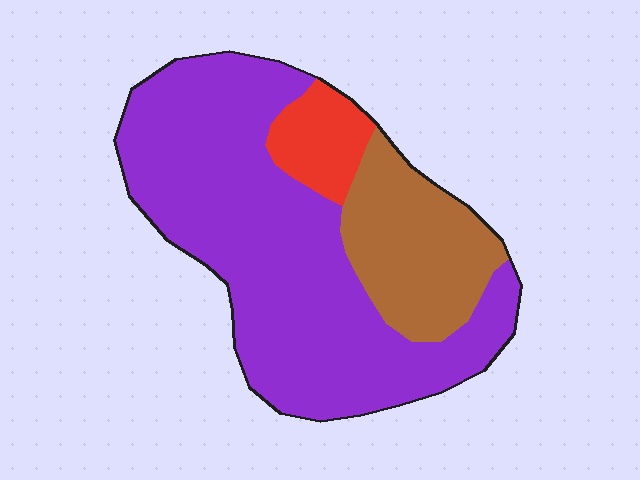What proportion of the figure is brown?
Brown takes up about one quarter (1/4) of the figure.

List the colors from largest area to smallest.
From largest to smallest: purple, brown, red.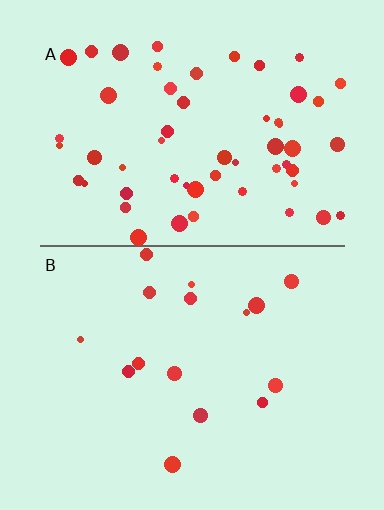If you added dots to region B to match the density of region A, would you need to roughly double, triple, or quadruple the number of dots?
Approximately triple.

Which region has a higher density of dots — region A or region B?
A (the top).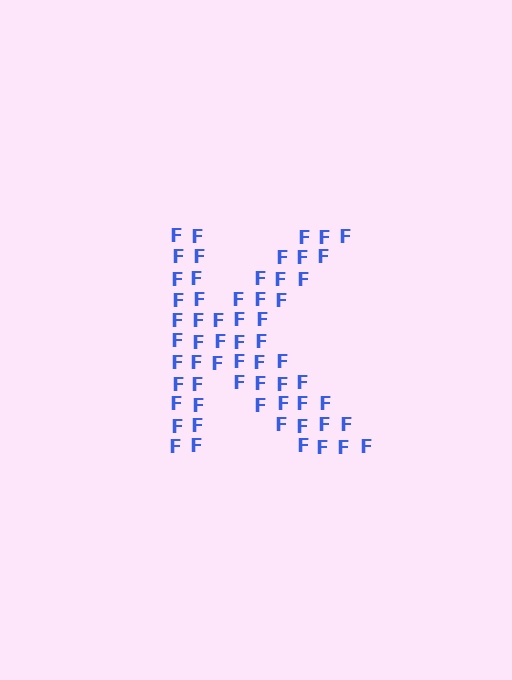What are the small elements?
The small elements are letter F's.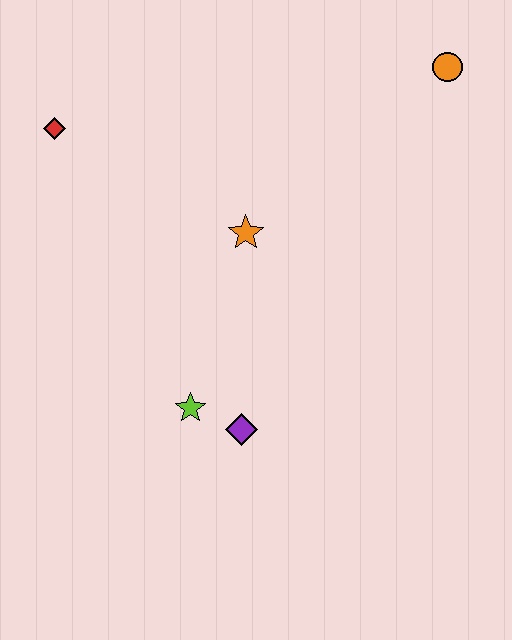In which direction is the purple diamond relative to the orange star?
The purple diamond is below the orange star.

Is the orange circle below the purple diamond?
No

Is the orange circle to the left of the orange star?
No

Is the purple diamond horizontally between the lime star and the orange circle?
Yes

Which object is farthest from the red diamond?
The orange circle is farthest from the red diamond.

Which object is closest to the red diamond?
The orange star is closest to the red diamond.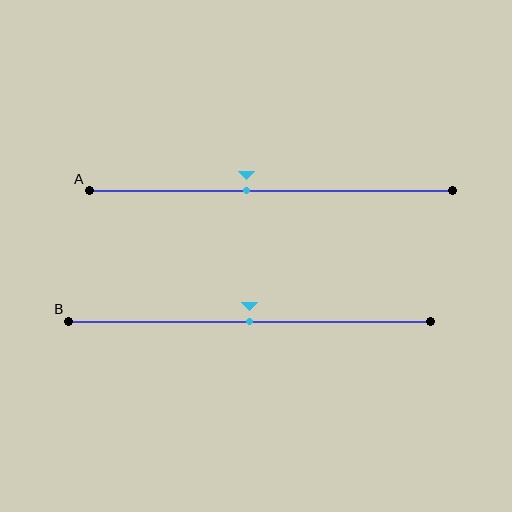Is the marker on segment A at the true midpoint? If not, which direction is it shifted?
No, the marker on segment A is shifted to the left by about 7% of the segment length.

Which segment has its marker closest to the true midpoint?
Segment B has its marker closest to the true midpoint.